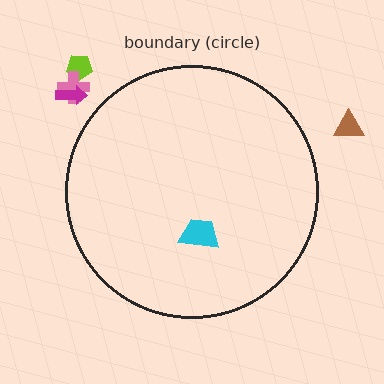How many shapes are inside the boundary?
1 inside, 4 outside.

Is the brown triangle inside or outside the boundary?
Outside.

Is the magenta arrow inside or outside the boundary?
Outside.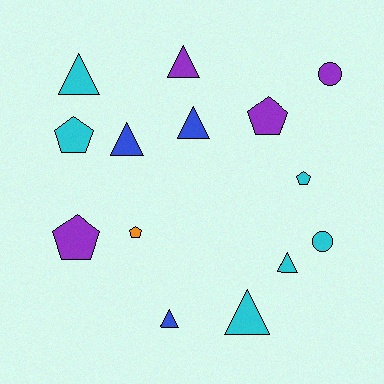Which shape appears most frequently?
Triangle, with 7 objects.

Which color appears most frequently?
Cyan, with 6 objects.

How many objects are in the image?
There are 14 objects.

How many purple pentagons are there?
There are 2 purple pentagons.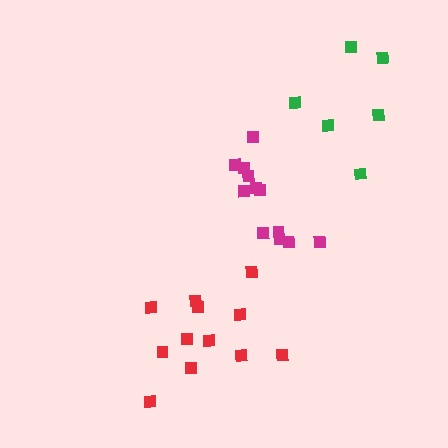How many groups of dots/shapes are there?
There are 3 groups.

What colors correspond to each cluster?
The clusters are colored: red, magenta, green.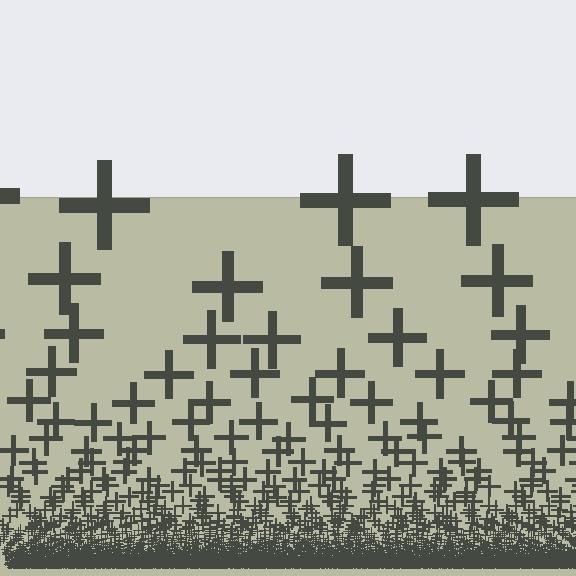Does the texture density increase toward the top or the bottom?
Density increases toward the bottom.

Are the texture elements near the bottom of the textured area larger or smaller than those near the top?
Smaller. The gradient is inverted — elements near the bottom are smaller and denser.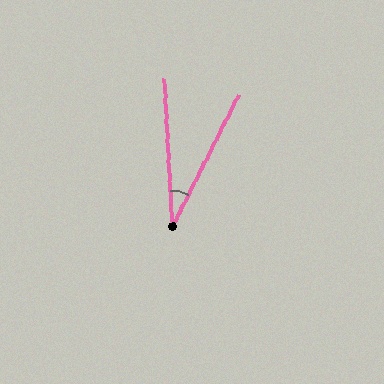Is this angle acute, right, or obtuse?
It is acute.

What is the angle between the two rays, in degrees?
Approximately 30 degrees.